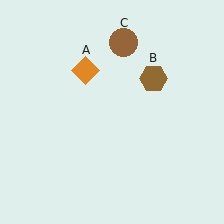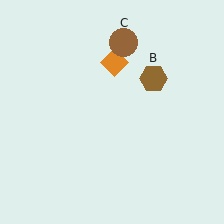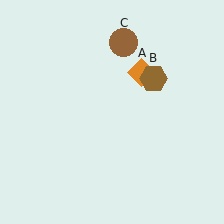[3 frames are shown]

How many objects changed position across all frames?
1 object changed position: orange diamond (object A).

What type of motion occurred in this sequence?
The orange diamond (object A) rotated clockwise around the center of the scene.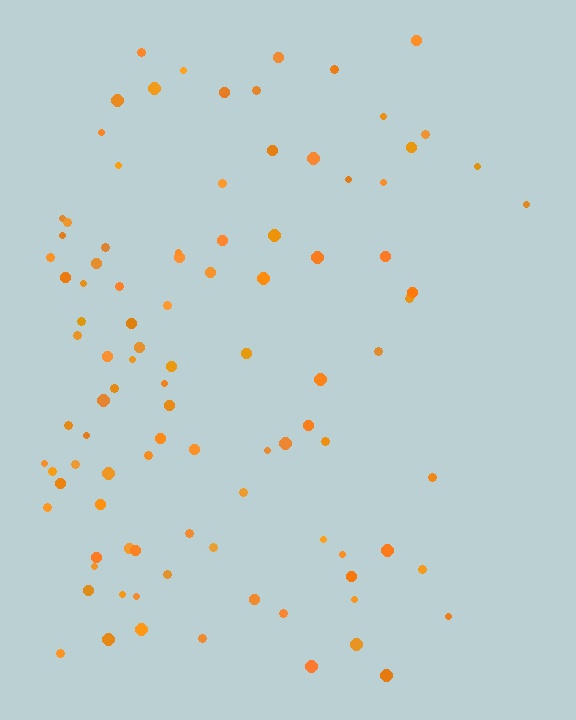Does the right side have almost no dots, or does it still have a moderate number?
Still a moderate number, just noticeably fewer than the left.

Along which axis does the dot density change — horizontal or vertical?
Horizontal.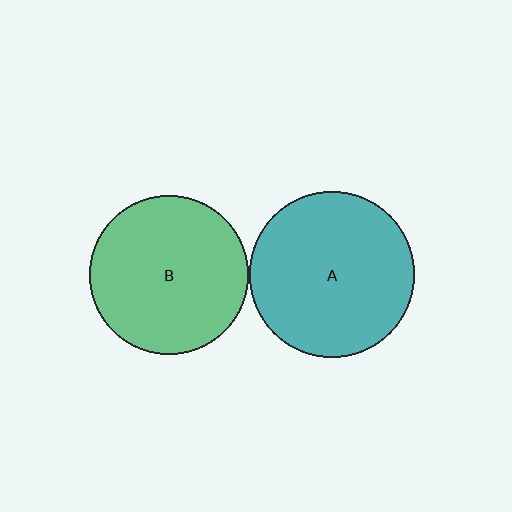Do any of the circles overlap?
No, none of the circles overlap.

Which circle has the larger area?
Circle A (teal).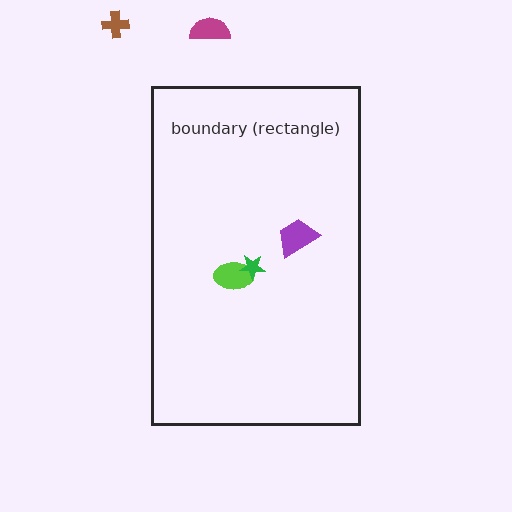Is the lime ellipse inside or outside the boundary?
Inside.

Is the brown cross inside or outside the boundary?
Outside.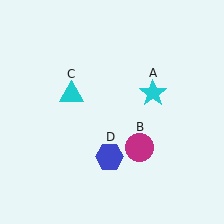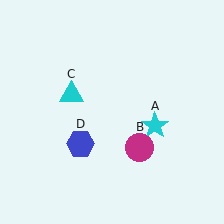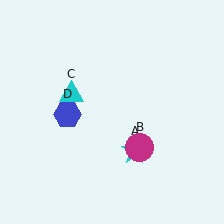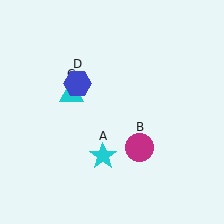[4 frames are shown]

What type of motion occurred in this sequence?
The cyan star (object A), blue hexagon (object D) rotated clockwise around the center of the scene.